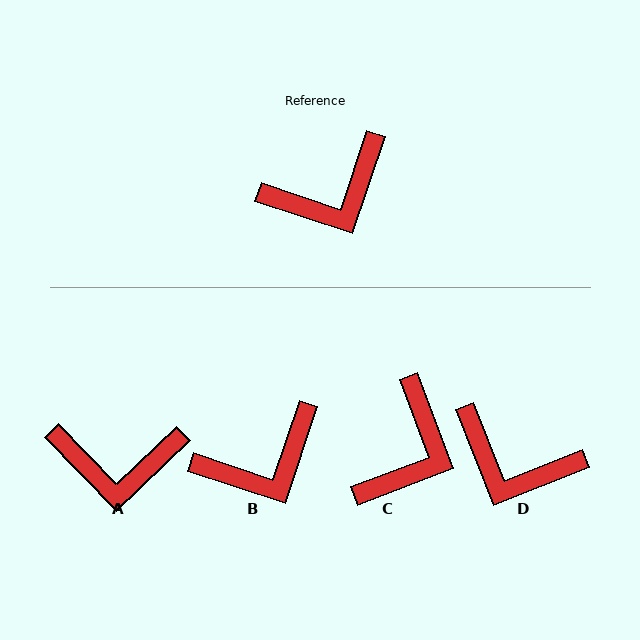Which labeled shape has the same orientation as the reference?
B.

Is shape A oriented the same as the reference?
No, it is off by about 28 degrees.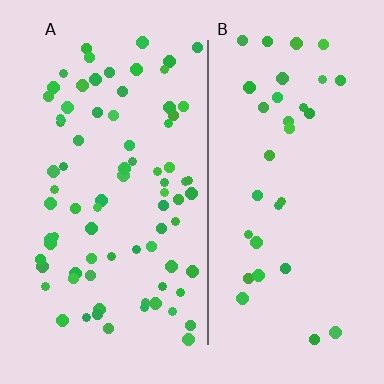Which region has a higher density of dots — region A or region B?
A (the left).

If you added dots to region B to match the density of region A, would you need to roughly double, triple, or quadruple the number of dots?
Approximately double.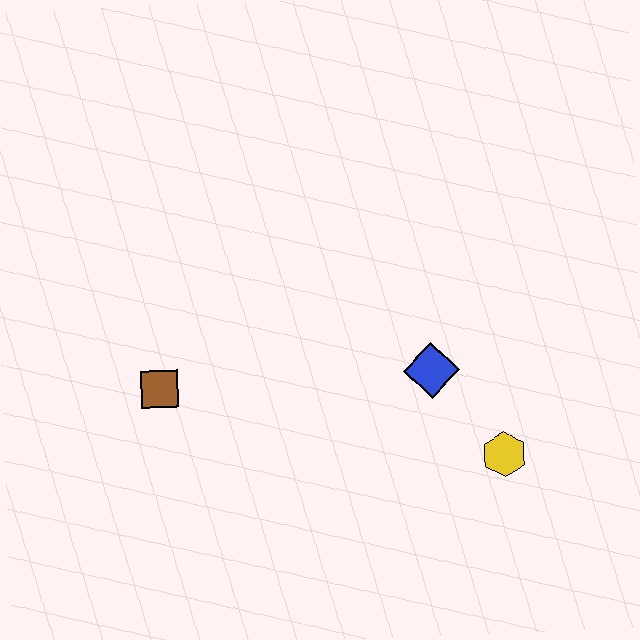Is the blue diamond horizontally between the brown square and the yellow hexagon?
Yes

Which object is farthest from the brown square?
The yellow hexagon is farthest from the brown square.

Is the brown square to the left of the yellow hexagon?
Yes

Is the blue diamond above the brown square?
Yes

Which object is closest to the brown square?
The blue diamond is closest to the brown square.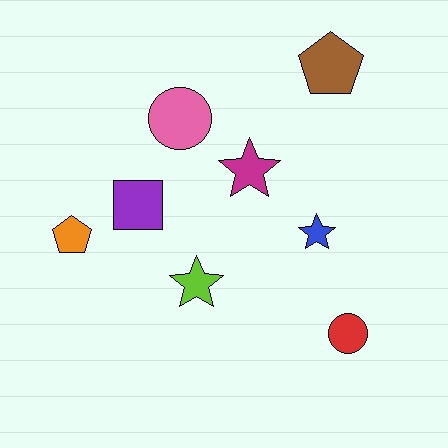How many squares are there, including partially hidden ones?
There is 1 square.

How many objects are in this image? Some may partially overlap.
There are 8 objects.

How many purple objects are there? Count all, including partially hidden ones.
There is 1 purple object.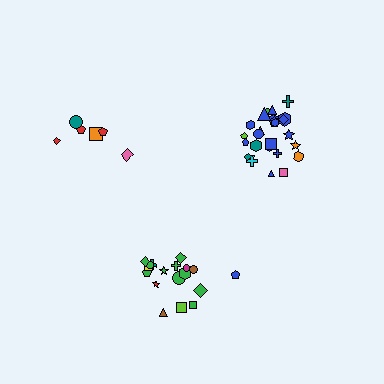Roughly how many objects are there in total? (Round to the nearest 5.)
Roughly 50 objects in total.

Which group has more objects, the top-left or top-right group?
The top-right group.